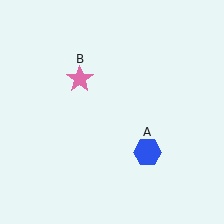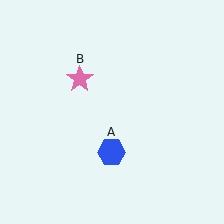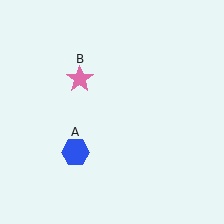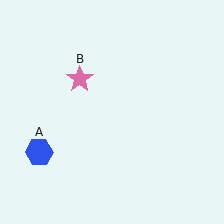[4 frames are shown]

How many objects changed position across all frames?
1 object changed position: blue hexagon (object A).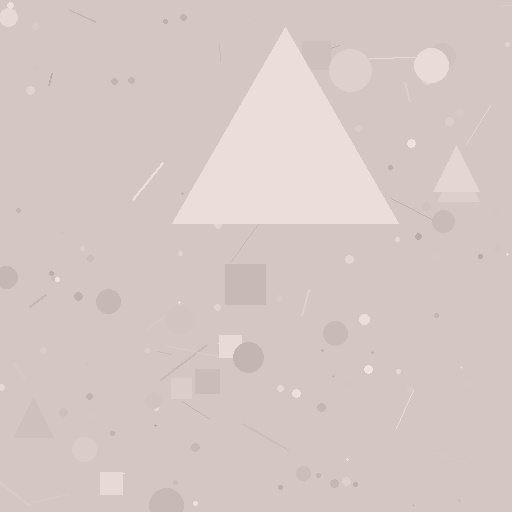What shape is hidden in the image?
A triangle is hidden in the image.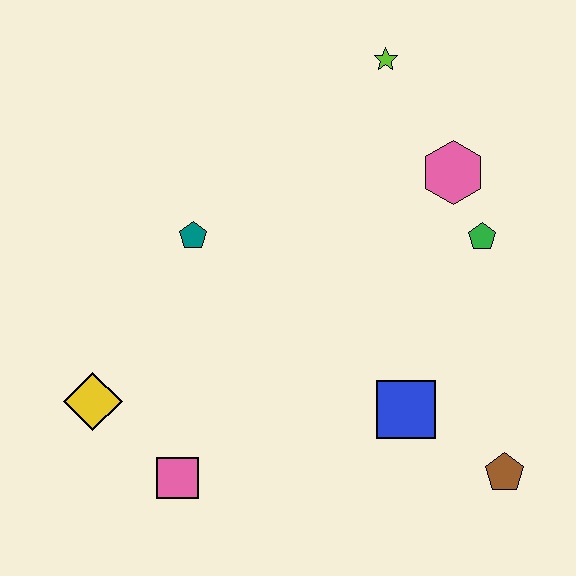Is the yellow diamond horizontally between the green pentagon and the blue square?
No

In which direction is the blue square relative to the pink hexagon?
The blue square is below the pink hexagon.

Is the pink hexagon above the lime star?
No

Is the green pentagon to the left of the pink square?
No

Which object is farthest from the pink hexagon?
The yellow diamond is farthest from the pink hexagon.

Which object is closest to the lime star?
The pink hexagon is closest to the lime star.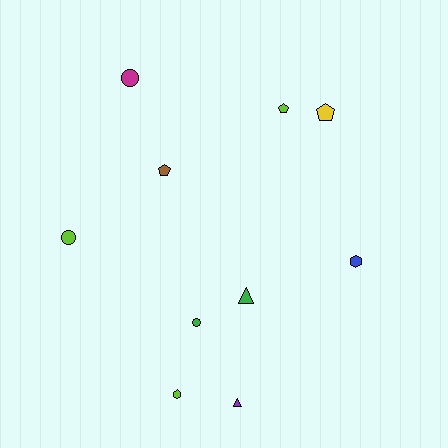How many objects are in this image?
There are 10 objects.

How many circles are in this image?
There are 3 circles.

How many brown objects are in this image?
There is 1 brown object.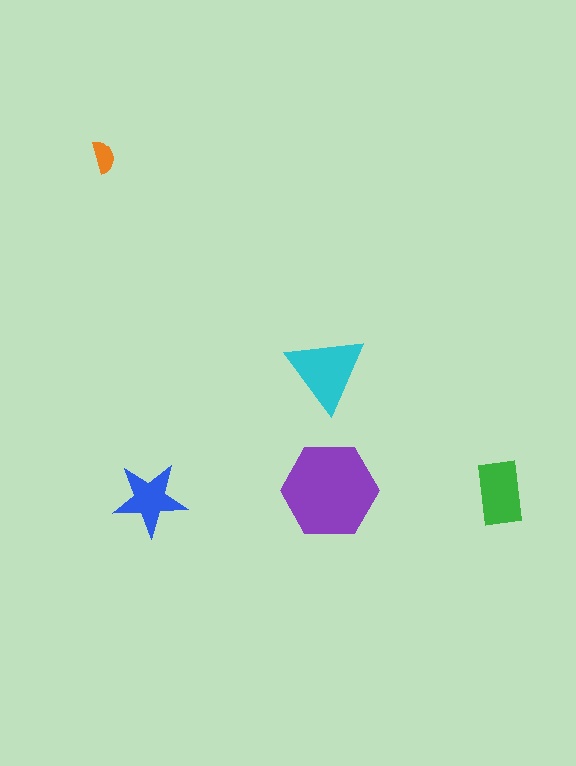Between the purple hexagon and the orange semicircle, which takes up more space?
The purple hexagon.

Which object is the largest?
The purple hexagon.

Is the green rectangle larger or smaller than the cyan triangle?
Smaller.